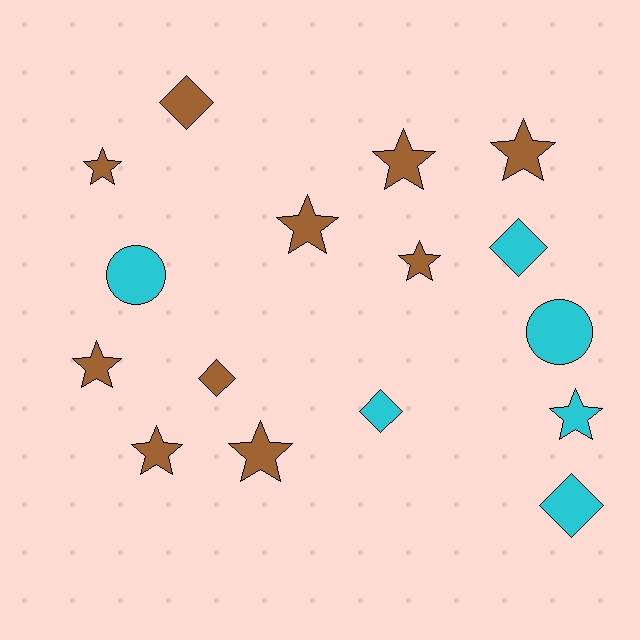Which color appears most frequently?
Brown, with 10 objects.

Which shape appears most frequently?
Star, with 9 objects.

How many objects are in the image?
There are 16 objects.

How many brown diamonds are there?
There are 2 brown diamonds.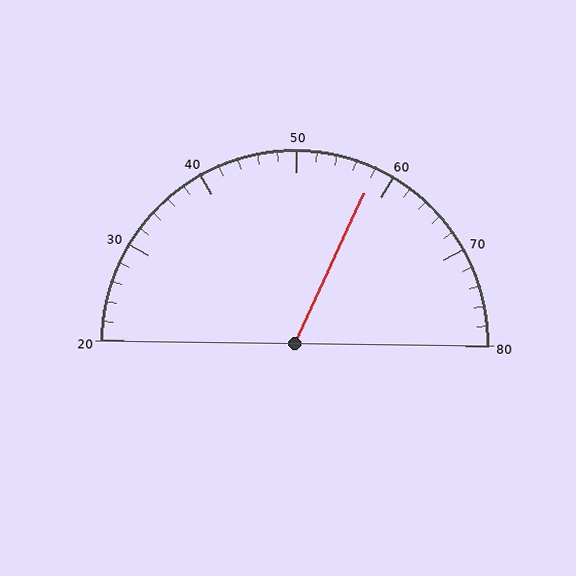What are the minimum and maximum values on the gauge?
The gauge ranges from 20 to 80.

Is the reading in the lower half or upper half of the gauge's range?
The reading is in the upper half of the range (20 to 80).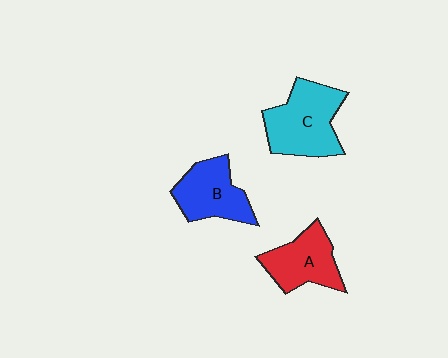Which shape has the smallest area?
Shape A (red).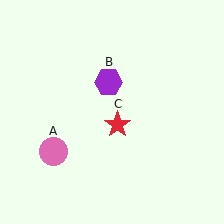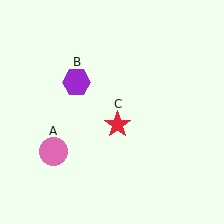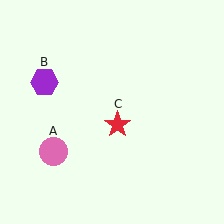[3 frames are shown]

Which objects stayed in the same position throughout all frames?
Pink circle (object A) and red star (object C) remained stationary.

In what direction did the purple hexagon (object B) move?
The purple hexagon (object B) moved left.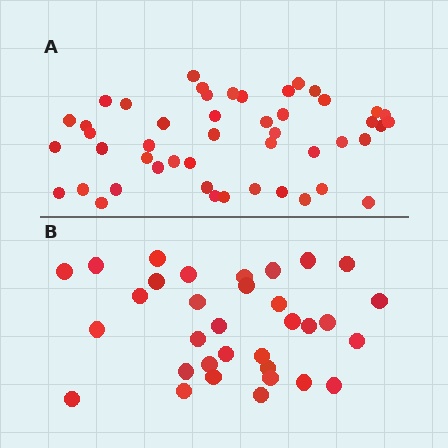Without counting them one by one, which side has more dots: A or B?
Region A (the top region) has more dots.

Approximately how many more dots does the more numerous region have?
Region A has approximately 15 more dots than region B.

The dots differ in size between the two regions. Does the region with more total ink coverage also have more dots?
No. Region B has more total ink coverage because its dots are larger, but region A actually contains more individual dots. Total area can be misleading — the number of items is what matters here.